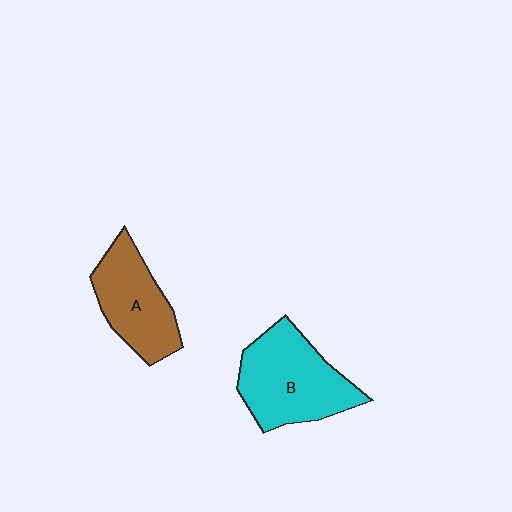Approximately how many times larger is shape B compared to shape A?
Approximately 1.3 times.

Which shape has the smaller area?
Shape A (brown).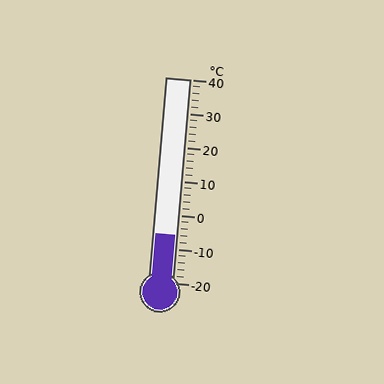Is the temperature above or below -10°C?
The temperature is above -10°C.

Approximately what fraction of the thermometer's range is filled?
The thermometer is filled to approximately 25% of its range.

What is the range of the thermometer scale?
The thermometer scale ranges from -20°C to 40°C.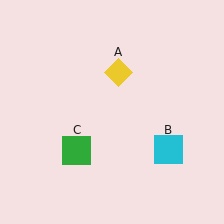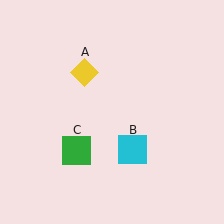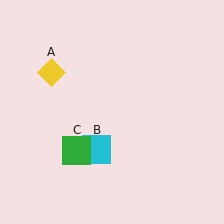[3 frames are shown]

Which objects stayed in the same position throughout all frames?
Green square (object C) remained stationary.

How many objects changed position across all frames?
2 objects changed position: yellow diamond (object A), cyan square (object B).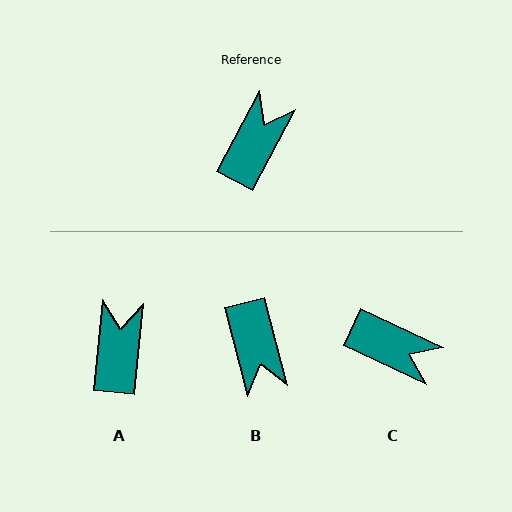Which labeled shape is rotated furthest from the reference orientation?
B, about 137 degrees away.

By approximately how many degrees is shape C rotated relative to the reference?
Approximately 87 degrees clockwise.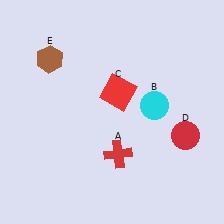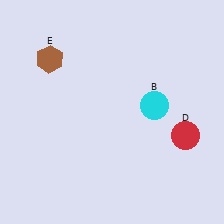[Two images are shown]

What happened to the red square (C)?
The red square (C) was removed in Image 2. It was in the top-right area of Image 1.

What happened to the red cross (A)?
The red cross (A) was removed in Image 2. It was in the bottom-right area of Image 1.